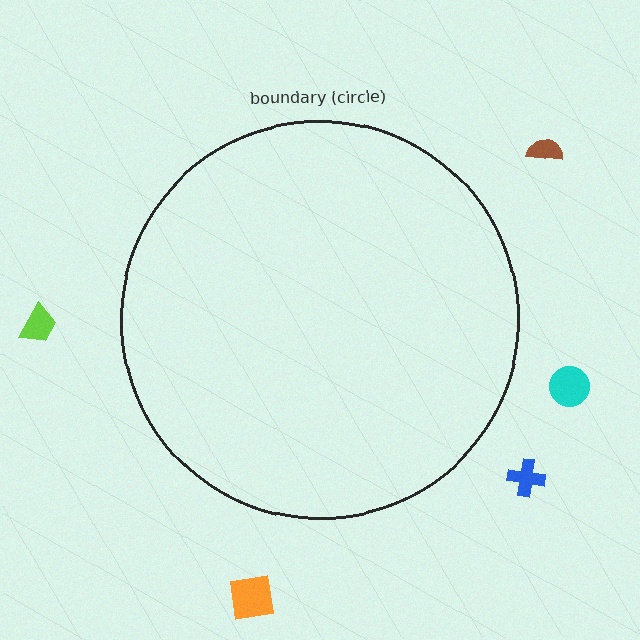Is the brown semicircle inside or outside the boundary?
Outside.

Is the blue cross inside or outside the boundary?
Outside.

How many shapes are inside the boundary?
0 inside, 5 outside.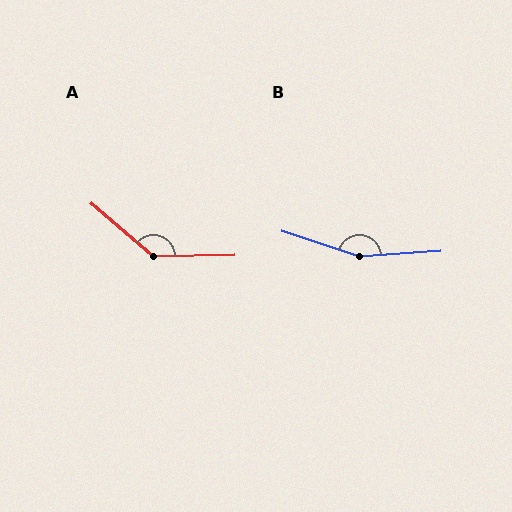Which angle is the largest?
B, at approximately 158 degrees.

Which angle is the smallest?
A, at approximately 139 degrees.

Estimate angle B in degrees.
Approximately 158 degrees.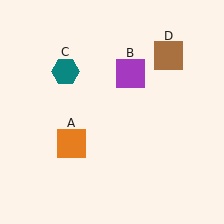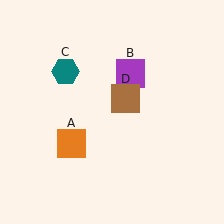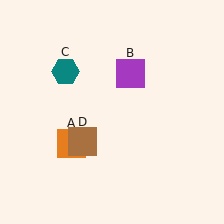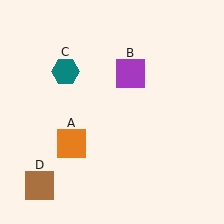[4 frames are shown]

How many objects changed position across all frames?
1 object changed position: brown square (object D).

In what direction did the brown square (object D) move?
The brown square (object D) moved down and to the left.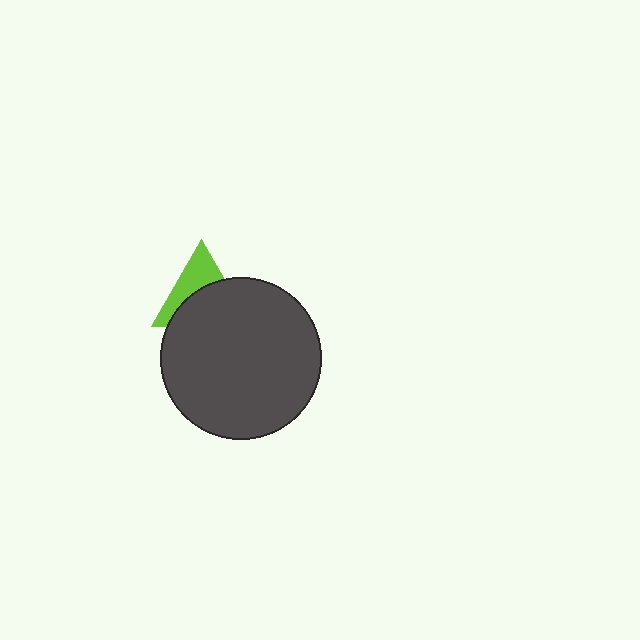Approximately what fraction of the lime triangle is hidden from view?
Roughly 57% of the lime triangle is hidden behind the dark gray circle.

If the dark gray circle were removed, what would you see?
You would see the complete lime triangle.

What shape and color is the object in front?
The object in front is a dark gray circle.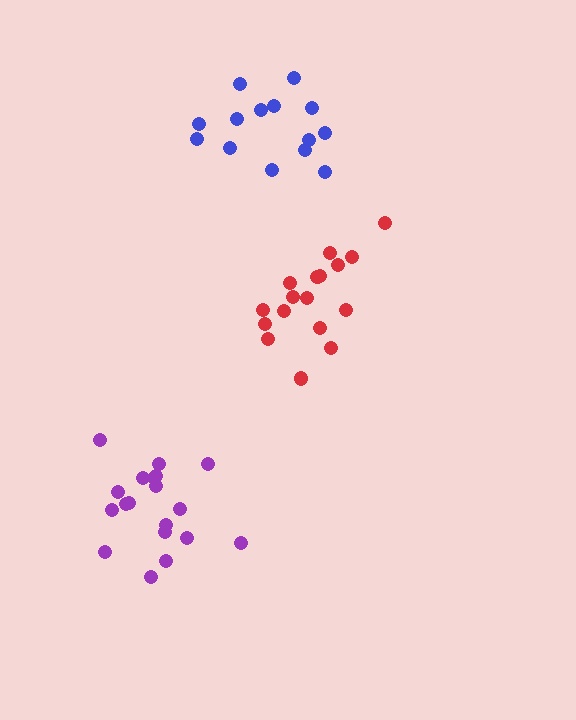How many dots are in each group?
Group 1: 14 dots, Group 2: 17 dots, Group 3: 19 dots (50 total).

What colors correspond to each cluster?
The clusters are colored: blue, red, purple.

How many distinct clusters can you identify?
There are 3 distinct clusters.